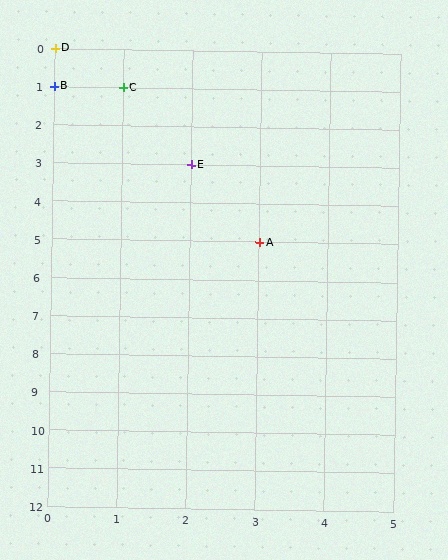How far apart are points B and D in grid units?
Points B and D are 1 row apart.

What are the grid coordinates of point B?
Point B is at grid coordinates (0, 1).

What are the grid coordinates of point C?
Point C is at grid coordinates (1, 1).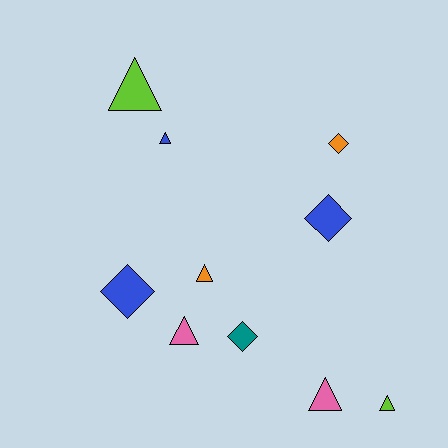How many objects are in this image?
There are 10 objects.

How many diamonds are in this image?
There are 4 diamonds.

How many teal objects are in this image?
There is 1 teal object.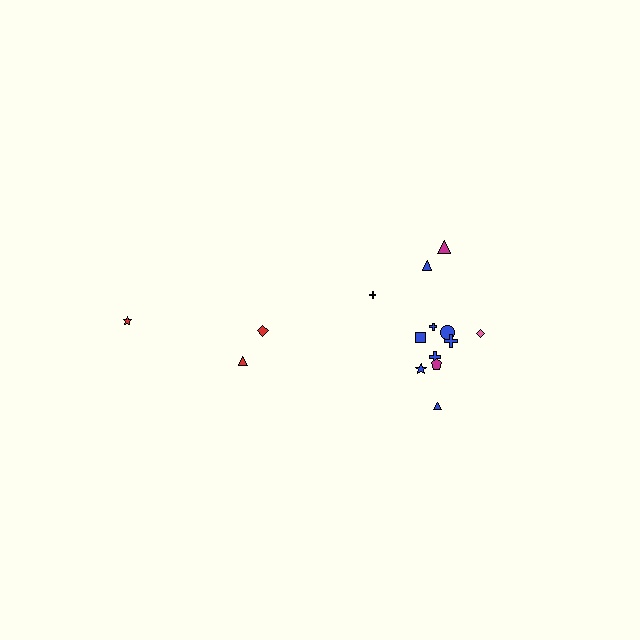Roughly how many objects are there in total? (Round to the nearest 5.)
Roughly 15 objects in total.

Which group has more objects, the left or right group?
The right group.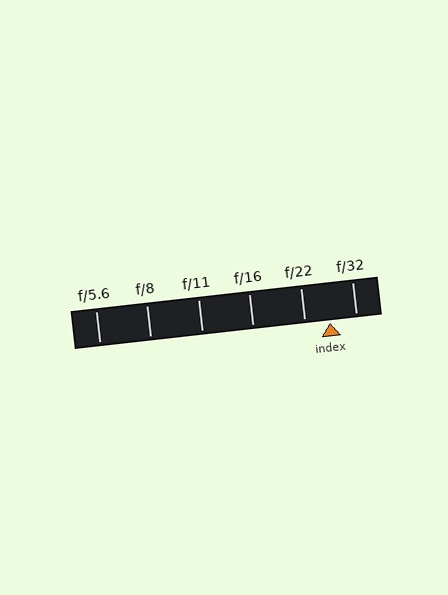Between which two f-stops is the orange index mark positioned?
The index mark is between f/22 and f/32.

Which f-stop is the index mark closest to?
The index mark is closest to f/22.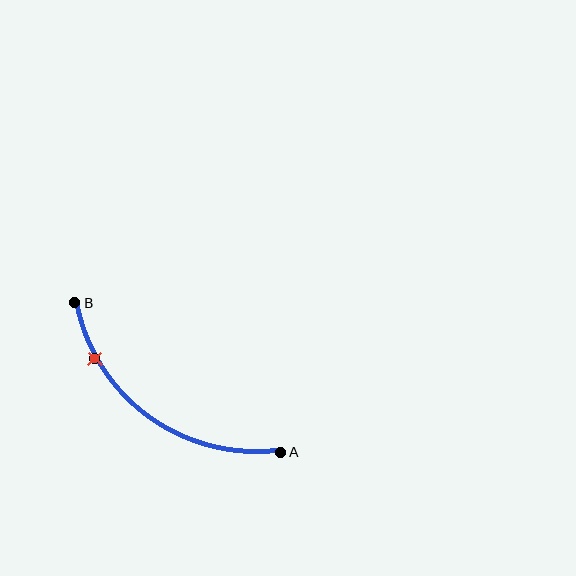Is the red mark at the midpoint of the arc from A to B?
No. The red mark lies on the arc but is closer to endpoint B. The arc midpoint would be at the point on the curve equidistant along the arc from both A and B.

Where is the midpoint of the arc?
The arc midpoint is the point on the curve farthest from the straight line joining A and B. It sits below and to the left of that line.